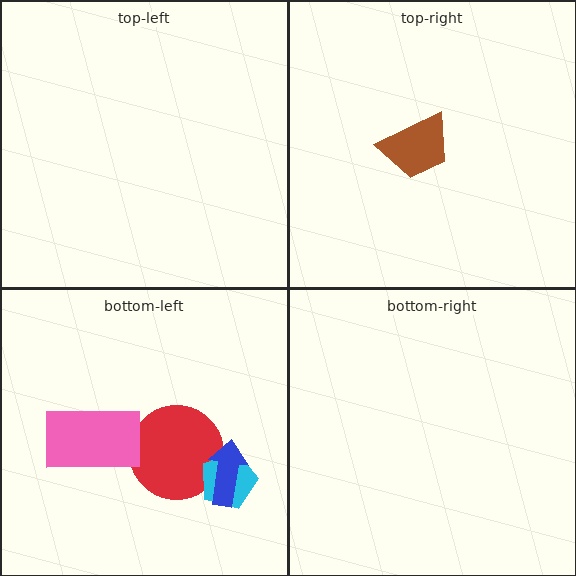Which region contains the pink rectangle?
The bottom-left region.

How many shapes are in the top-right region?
1.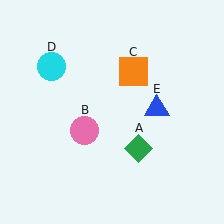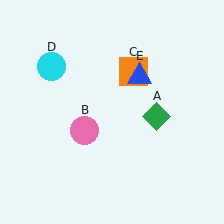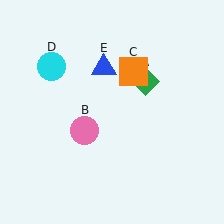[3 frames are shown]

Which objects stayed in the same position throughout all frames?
Pink circle (object B) and orange square (object C) and cyan circle (object D) remained stationary.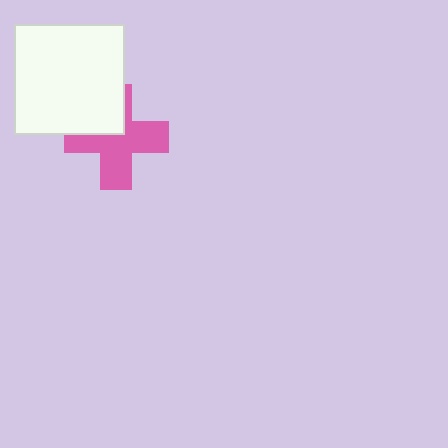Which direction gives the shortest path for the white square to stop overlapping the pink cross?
Moving toward the upper-left gives the shortest separation.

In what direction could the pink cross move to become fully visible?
The pink cross could move toward the lower-right. That would shift it out from behind the white square entirely.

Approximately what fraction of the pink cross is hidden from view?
Roughly 32% of the pink cross is hidden behind the white square.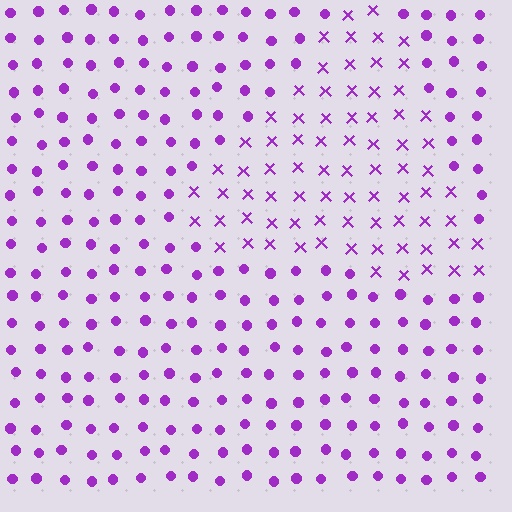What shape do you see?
I see a triangle.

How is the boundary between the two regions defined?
The boundary is defined by a change in element shape: X marks inside vs. circles outside. All elements share the same color and spacing.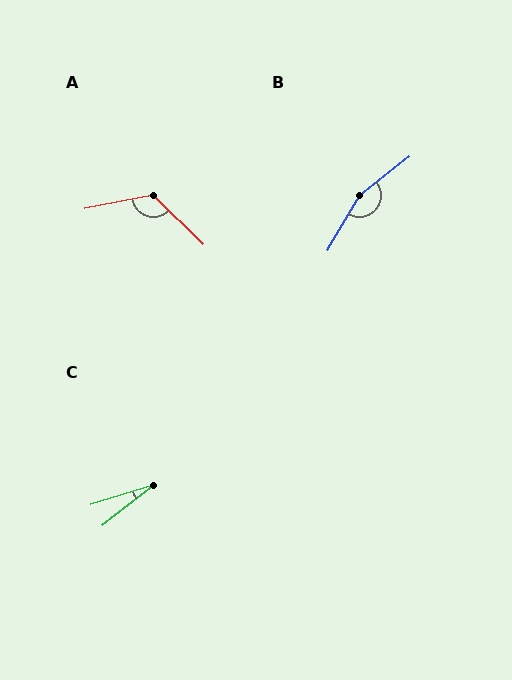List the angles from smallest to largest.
C (21°), A (124°), B (159°).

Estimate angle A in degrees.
Approximately 124 degrees.